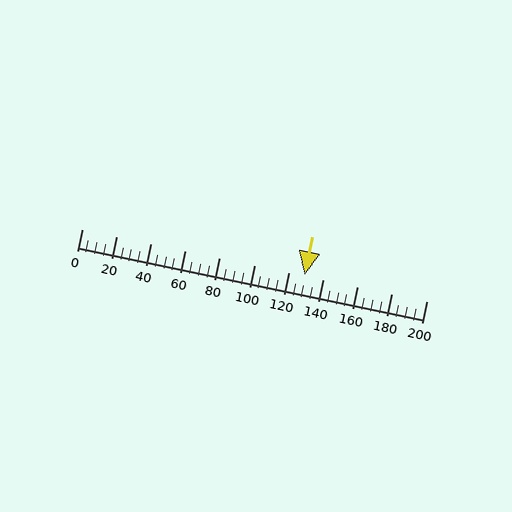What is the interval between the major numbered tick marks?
The major tick marks are spaced 20 units apart.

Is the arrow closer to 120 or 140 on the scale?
The arrow is closer to 120.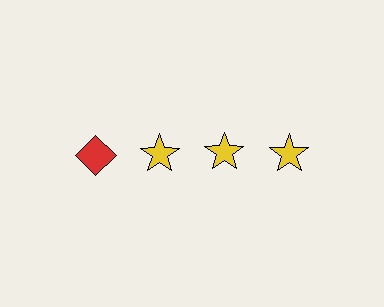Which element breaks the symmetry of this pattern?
The red diamond in the top row, leftmost column breaks the symmetry. All other shapes are yellow stars.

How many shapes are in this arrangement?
There are 4 shapes arranged in a grid pattern.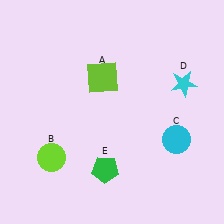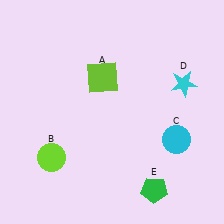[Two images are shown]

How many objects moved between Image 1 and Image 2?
1 object moved between the two images.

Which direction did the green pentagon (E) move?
The green pentagon (E) moved right.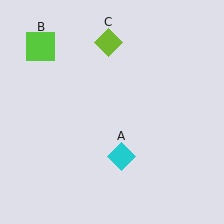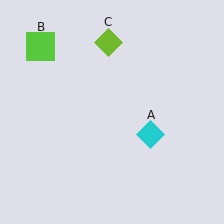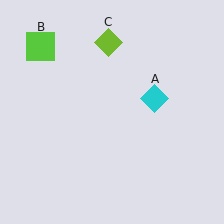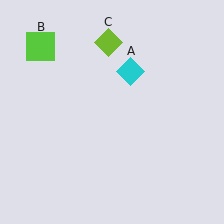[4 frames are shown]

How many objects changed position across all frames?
1 object changed position: cyan diamond (object A).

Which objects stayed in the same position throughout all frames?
Lime square (object B) and lime diamond (object C) remained stationary.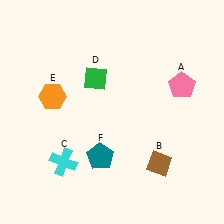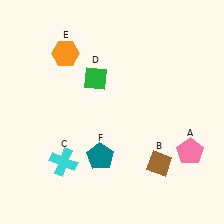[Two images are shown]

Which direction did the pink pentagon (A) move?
The pink pentagon (A) moved down.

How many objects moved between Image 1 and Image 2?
2 objects moved between the two images.